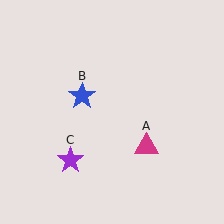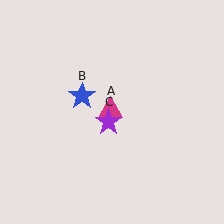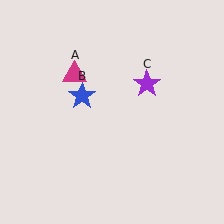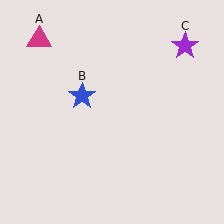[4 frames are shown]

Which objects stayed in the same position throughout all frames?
Blue star (object B) remained stationary.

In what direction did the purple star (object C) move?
The purple star (object C) moved up and to the right.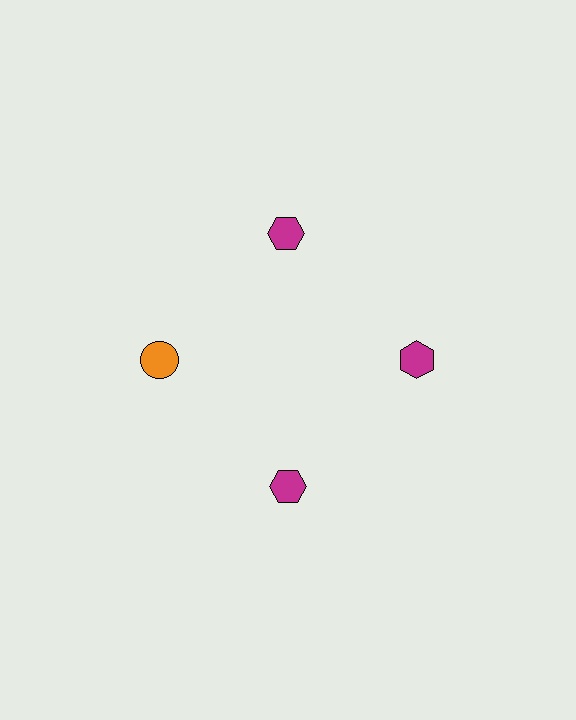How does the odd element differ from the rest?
It differs in both color (orange instead of magenta) and shape (circle instead of hexagon).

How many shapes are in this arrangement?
There are 4 shapes arranged in a ring pattern.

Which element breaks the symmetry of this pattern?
The orange circle at roughly the 9 o'clock position breaks the symmetry. All other shapes are magenta hexagons.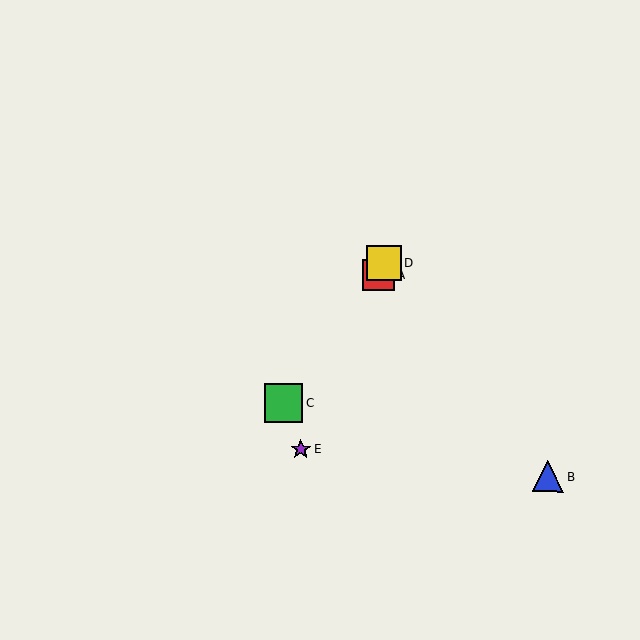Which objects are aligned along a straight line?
Objects A, D, E are aligned along a straight line.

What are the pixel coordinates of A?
Object A is at (378, 275).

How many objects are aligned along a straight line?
3 objects (A, D, E) are aligned along a straight line.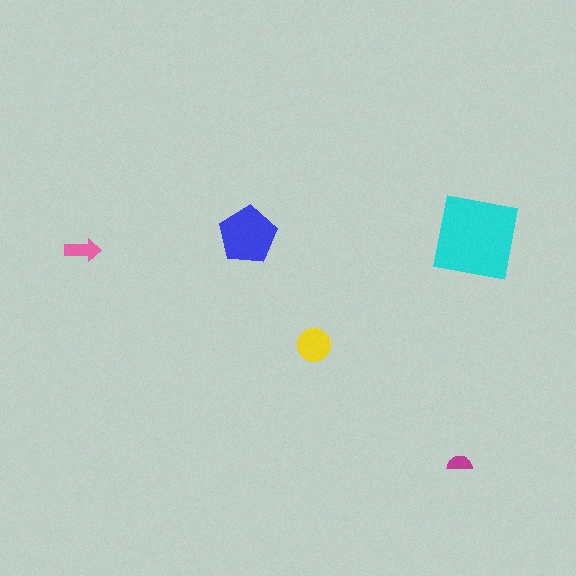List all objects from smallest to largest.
The magenta semicircle, the pink arrow, the yellow circle, the blue pentagon, the cyan square.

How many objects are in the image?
There are 5 objects in the image.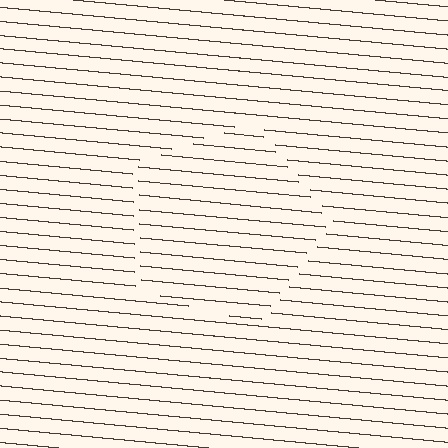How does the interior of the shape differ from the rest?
The interior of the shape contains the same grating, shifted by half a period — the contour is defined by the phase discontinuity where line-ends from the inner and outer gratings abut.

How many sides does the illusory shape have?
5 sides — the line-ends trace a pentagon.